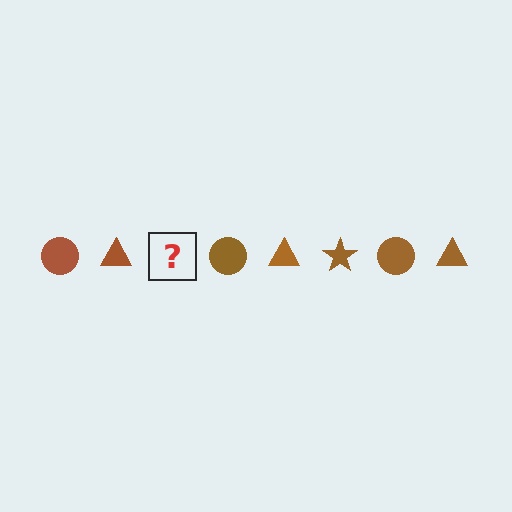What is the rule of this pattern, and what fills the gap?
The rule is that the pattern cycles through circle, triangle, star shapes in brown. The gap should be filled with a brown star.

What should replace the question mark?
The question mark should be replaced with a brown star.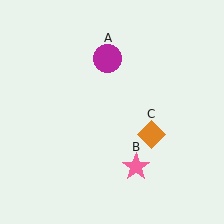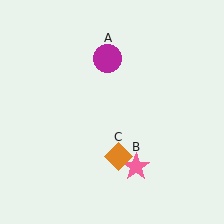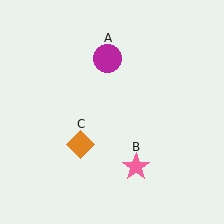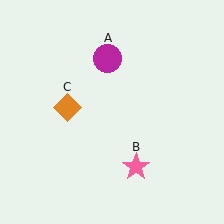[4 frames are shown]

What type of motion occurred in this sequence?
The orange diamond (object C) rotated clockwise around the center of the scene.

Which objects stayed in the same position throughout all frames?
Magenta circle (object A) and pink star (object B) remained stationary.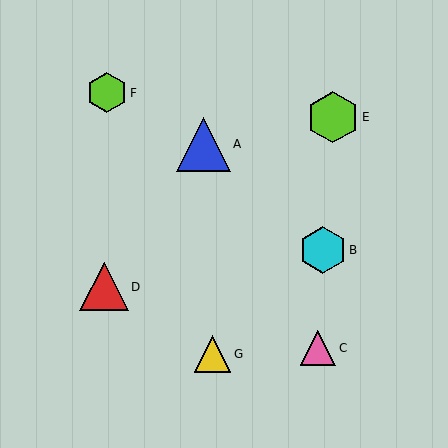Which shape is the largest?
The blue triangle (labeled A) is the largest.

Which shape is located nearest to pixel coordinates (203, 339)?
The yellow triangle (labeled G) at (212, 354) is nearest to that location.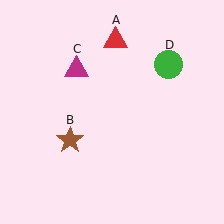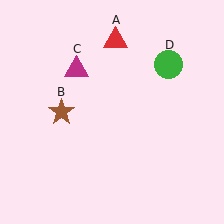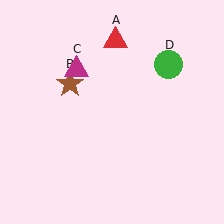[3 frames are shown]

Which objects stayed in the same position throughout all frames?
Red triangle (object A) and magenta triangle (object C) and green circle (object D) remained stationary.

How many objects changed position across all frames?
1 object changed position: brown star (object B).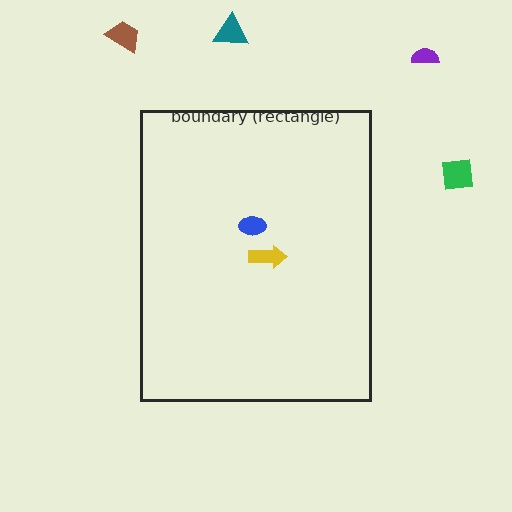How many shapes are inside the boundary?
2 inside, 4 outside.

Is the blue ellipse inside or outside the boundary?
Inside.